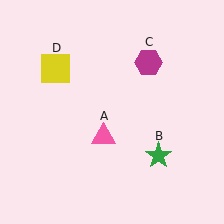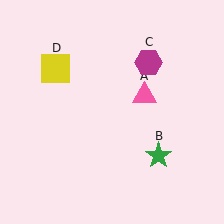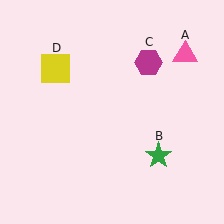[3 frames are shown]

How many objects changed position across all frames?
1 object changed position: pink triangle (object A).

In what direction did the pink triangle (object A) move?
The pink triangle (object A) moved up and to the right.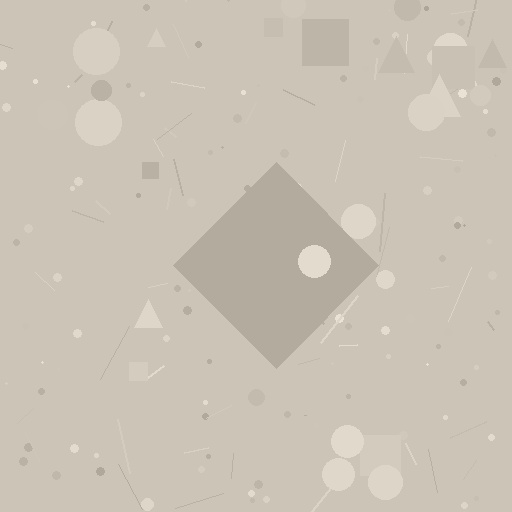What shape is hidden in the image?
A diamond is hidden in the image.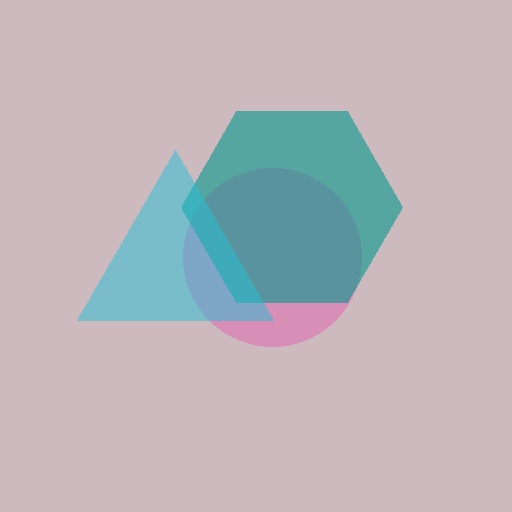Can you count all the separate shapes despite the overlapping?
Yes, there are 3 separate shapes.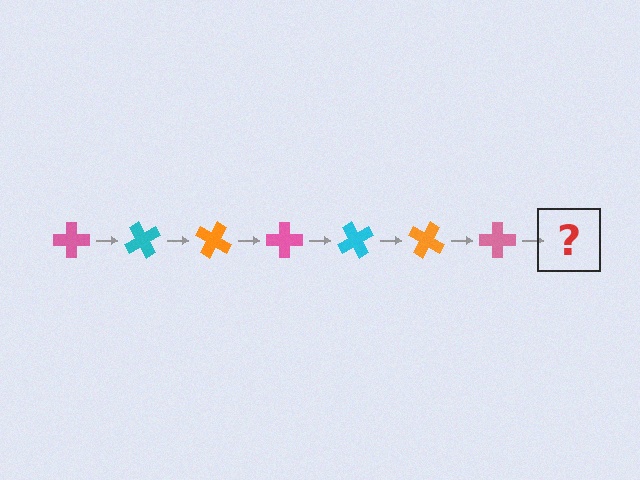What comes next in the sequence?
The next element should be a cyan cross, rotated 420 degrees from the start.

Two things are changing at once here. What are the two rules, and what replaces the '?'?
The two rules are that it rotates 60 degrees each step and the color cycles through pink, cyan, and orange. The '?' should be a cyan cross, rotated 420 degrees from the start.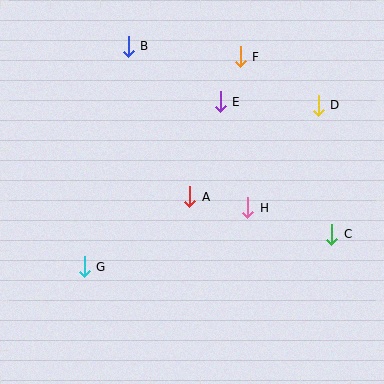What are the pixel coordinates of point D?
Point D is at (318, 105).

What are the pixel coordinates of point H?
Point H is at (248, 208).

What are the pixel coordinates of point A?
Point A is at (190, 197).